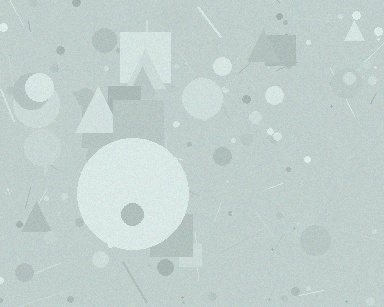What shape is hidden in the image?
A circle is hidden in the image.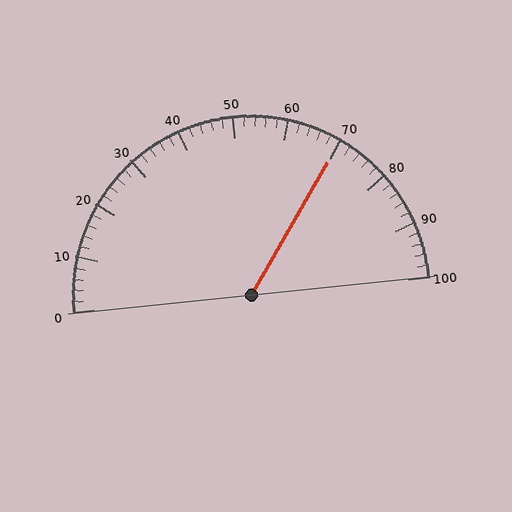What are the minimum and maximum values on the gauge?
The gauge ranges from 0 to 100.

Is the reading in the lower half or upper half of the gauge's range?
The reading is in the upper half of the range (0 to 100).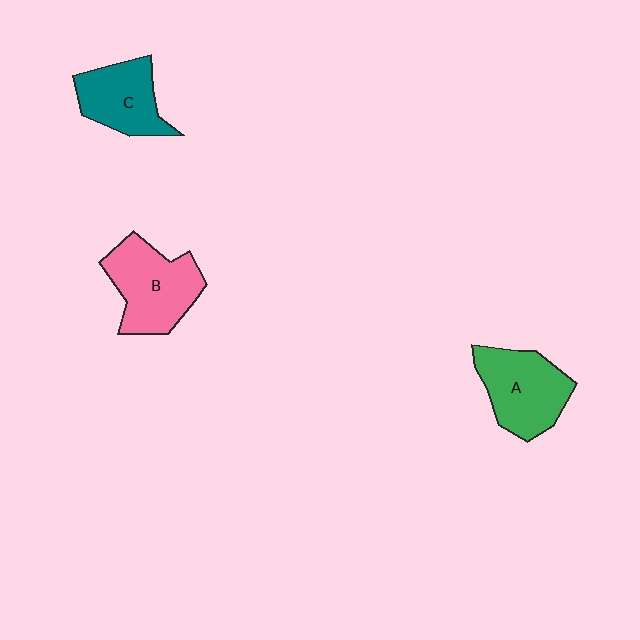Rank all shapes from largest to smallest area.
From largest to smallest: B (pink), A (green), C (teal).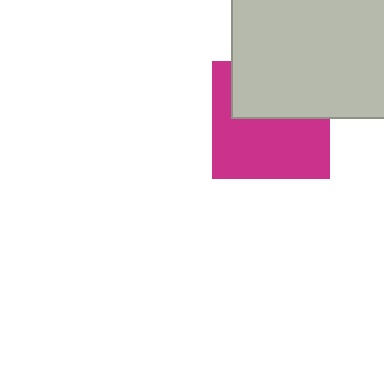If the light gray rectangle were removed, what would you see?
You would see the complete magenta square.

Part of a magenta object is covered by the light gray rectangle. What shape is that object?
It is a square.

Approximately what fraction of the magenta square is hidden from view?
Roughly 41% of the magenta square is hidden behind the light gray rectangle.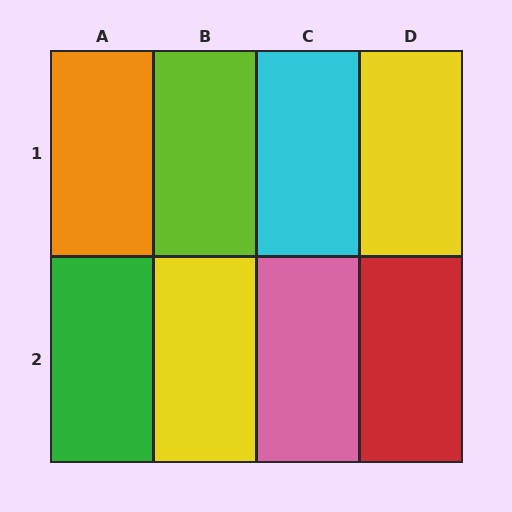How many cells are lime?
1 cell is lime.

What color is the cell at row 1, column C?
Cyan.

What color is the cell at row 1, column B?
Lime.